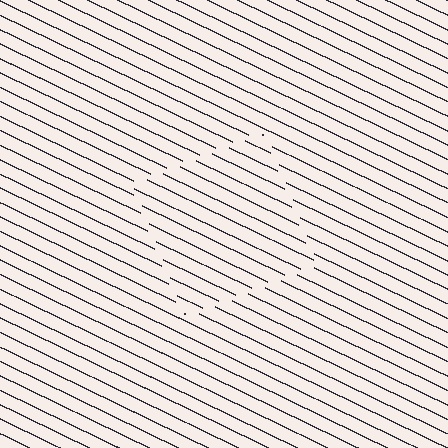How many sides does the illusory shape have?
4 sides — the line-ends trace a square.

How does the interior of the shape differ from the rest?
The interior of the shape contains the same grating, shifted by half a period — the contour is defined by the phase discontinuity where line-ends from the inner and outer gratings abut.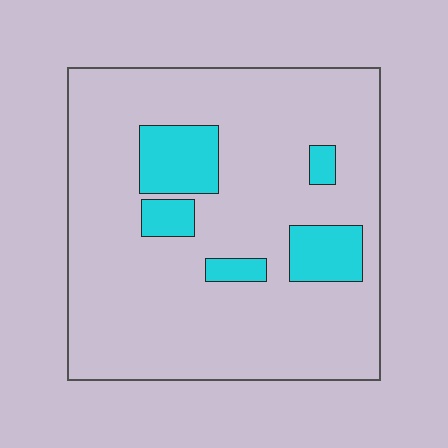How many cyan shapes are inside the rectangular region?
5.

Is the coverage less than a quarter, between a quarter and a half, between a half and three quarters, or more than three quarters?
Less than a quarter.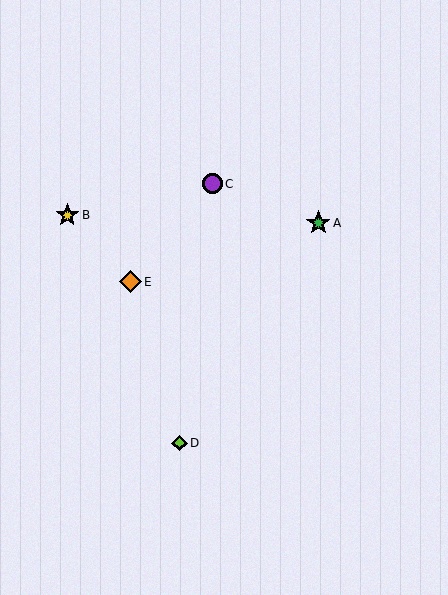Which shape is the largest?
The green star (labeled A) is the largest.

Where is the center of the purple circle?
The center of the purple circle is at (212, 184).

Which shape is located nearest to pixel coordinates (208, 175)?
The purple circle (labeled C) at (212, 184) is nearest to that location.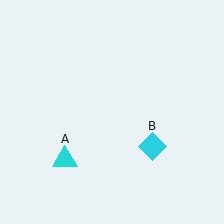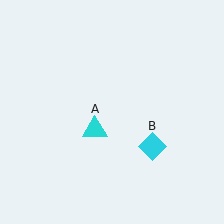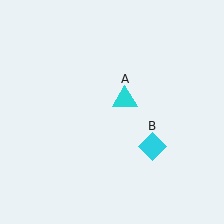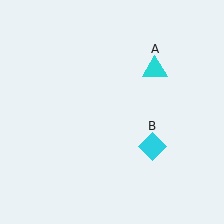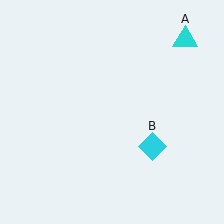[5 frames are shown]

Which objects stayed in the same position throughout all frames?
Cyan diamond (object B) remained stationary.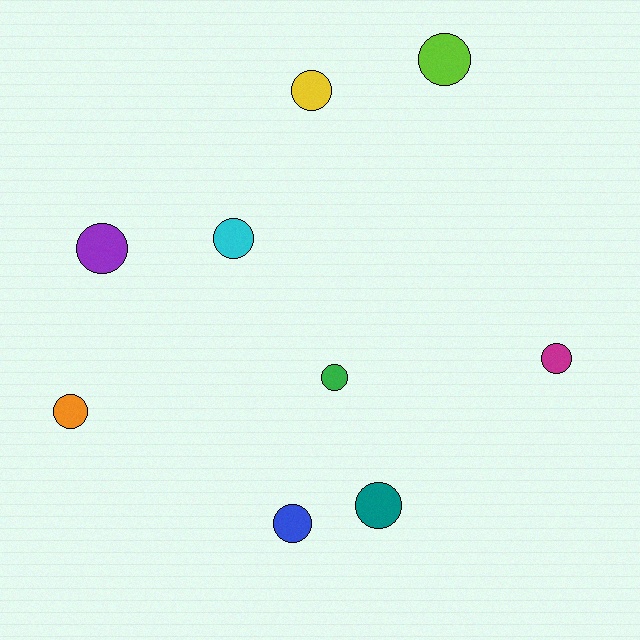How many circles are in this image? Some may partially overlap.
There are 9 circles.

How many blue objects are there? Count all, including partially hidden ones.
There is 1 blue object.